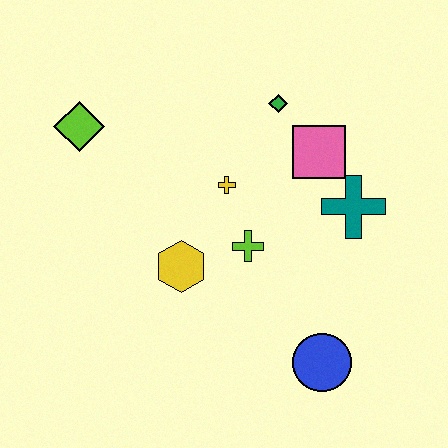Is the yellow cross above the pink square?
No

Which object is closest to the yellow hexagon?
The lime cross is closest to the yellow hexagon.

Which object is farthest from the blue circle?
The lime diamond is farthest from the blue circle.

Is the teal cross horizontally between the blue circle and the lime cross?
No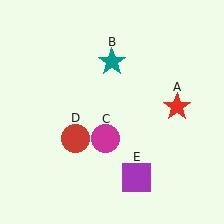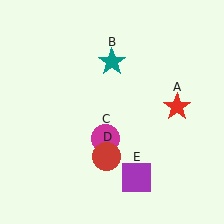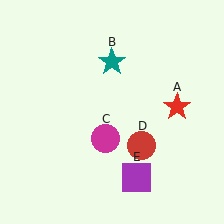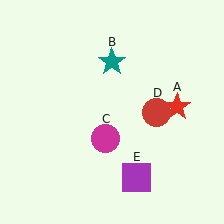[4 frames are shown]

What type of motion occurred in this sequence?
The red circle (object D) rotated counterclockwise around the center of the scene.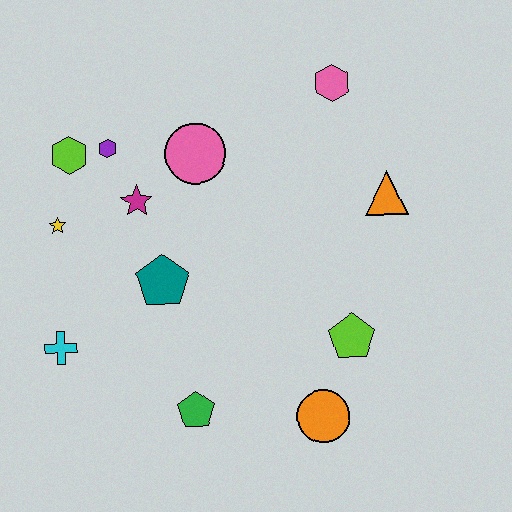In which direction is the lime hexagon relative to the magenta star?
The lime hexagon is to the left of the magenta star.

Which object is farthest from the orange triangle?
The cyan cross is farthest from the orange triangle.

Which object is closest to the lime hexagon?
The purple hexagon is closest to the lime hexagon.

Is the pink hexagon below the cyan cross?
No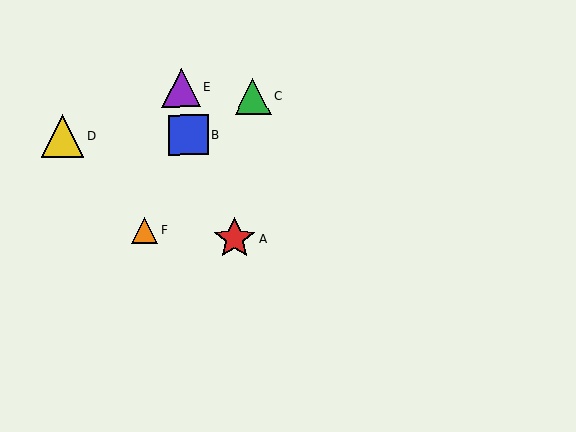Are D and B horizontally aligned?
Yes, both are at y≈136.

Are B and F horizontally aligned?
No, B is at y≈135 and F is at y≈230.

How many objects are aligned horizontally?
2 objects (B, D) are aligned horizontally.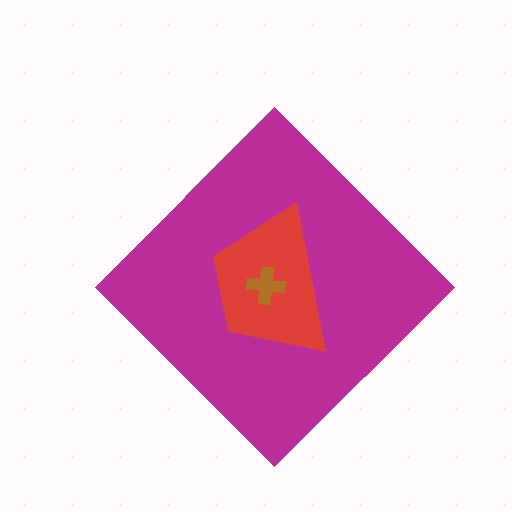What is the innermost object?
The brown cross.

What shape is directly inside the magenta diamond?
The red trapezoid.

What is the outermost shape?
The magenta diamond.